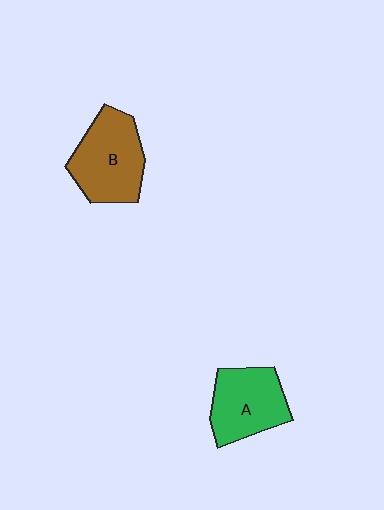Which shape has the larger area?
Shape B (brown).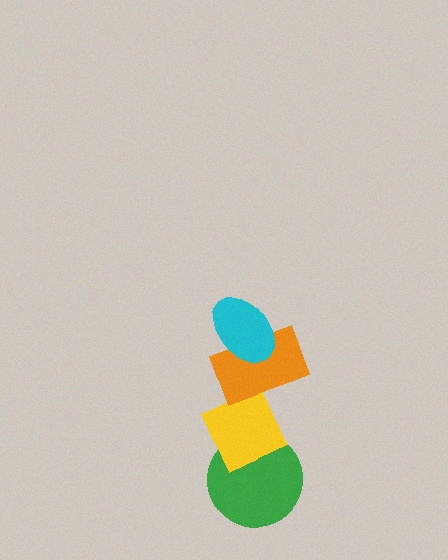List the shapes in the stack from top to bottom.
From top to bottom: the cyan ellipse, the orange rectangle, the yellow diamond, the green circle.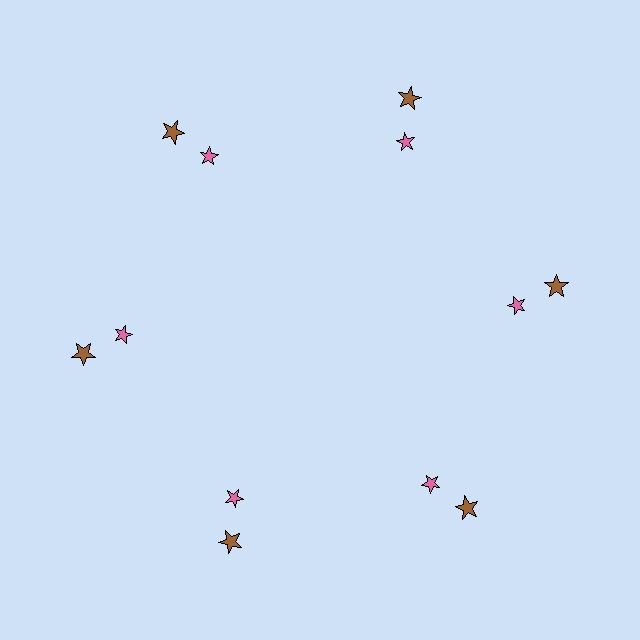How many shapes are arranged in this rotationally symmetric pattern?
There are 12 shapes, arranged in 6 groups of 2.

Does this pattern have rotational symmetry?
Yes, this pattern has 6-fold rotational symmetry. It looks the same after rotating 60 degrees around the center.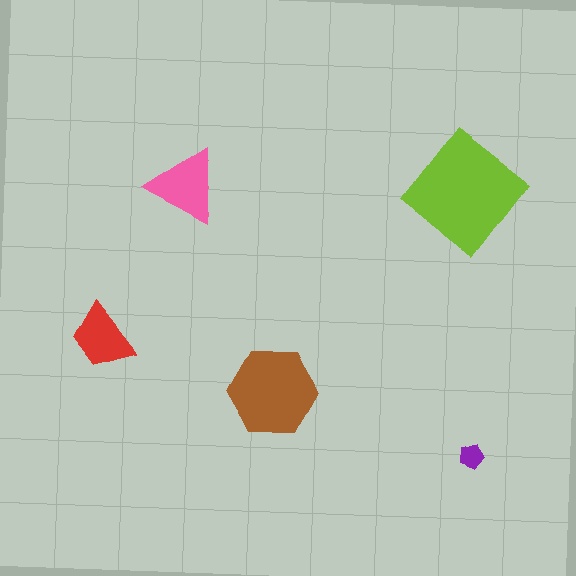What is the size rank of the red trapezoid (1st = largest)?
4th.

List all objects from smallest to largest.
The purple pentagon, the red trapezoid, the pink triangle, the brown hexagon, the lime diamond.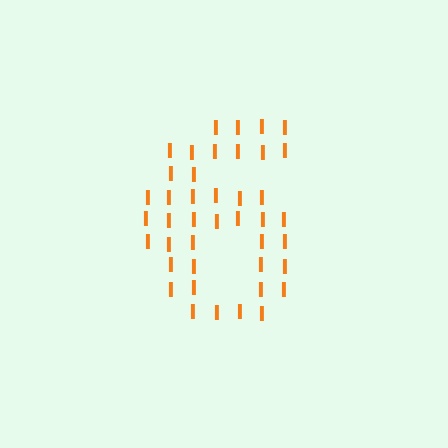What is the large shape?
The large shape is the digit 6.